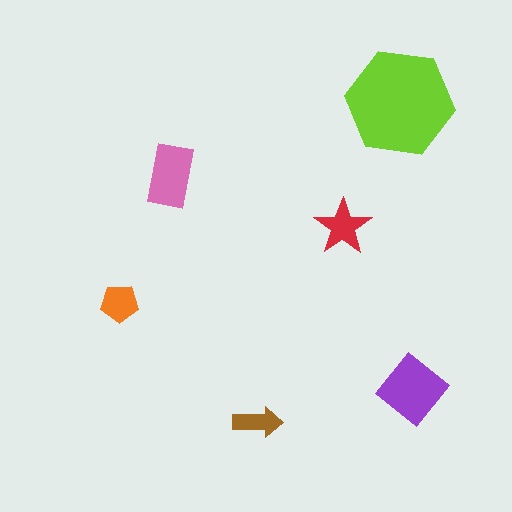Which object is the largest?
The lime hexagon.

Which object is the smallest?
The brown arrow.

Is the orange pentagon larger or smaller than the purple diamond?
Smaller.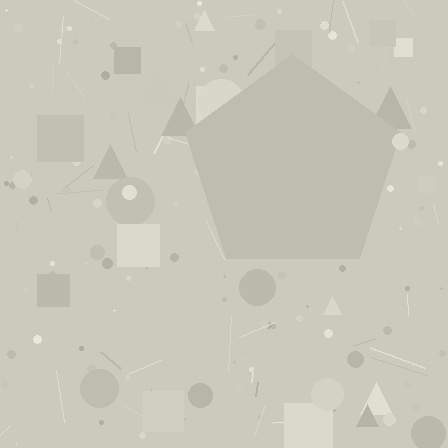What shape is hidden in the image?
A pentagon is hidden in the image.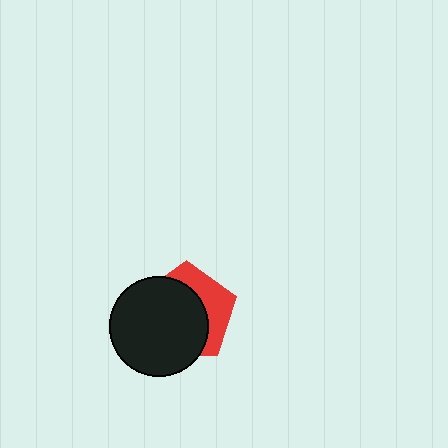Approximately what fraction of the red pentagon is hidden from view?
Roughly 65% of the red pentagon is hidden behind the black circle.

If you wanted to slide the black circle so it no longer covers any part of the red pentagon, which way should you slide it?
Slide it toward the lower-left — that is the most direct way to separate the two shapes.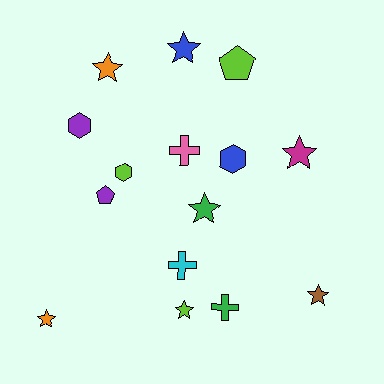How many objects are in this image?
There are 15 objects.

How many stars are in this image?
There are 7 stars.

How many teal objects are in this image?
There are no teal objects.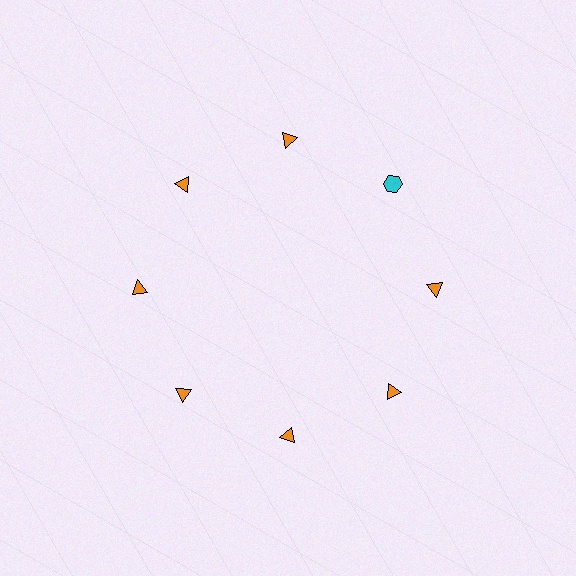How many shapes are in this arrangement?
There are 8 shapes arranged in a ring pattern.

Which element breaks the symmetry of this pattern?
The cyan hexagon at roughly the 2 o'clock position breaks the symmetry. All other shapes are orange triangles.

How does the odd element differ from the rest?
It differs in both color (cyan instead of orange) and shape (hexagon instead of triangle).